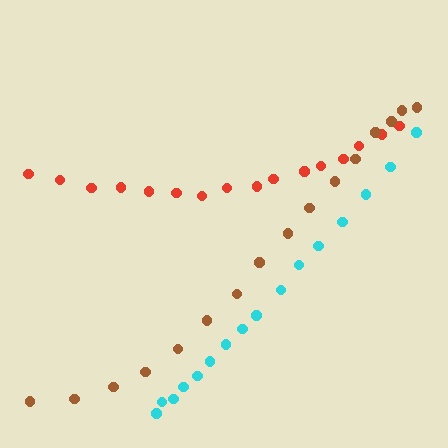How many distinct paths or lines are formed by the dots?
There are 3 distinct paths.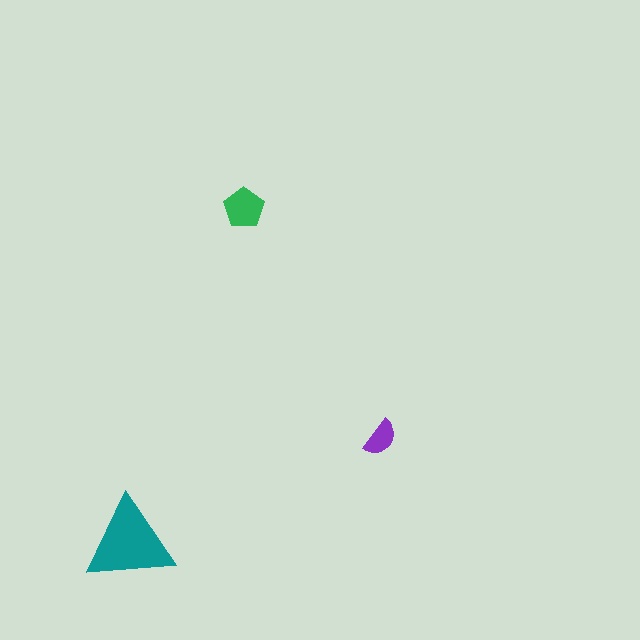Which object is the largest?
The teal triangle.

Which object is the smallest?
The purple semicircle.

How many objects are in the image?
There are 3 objects in the image.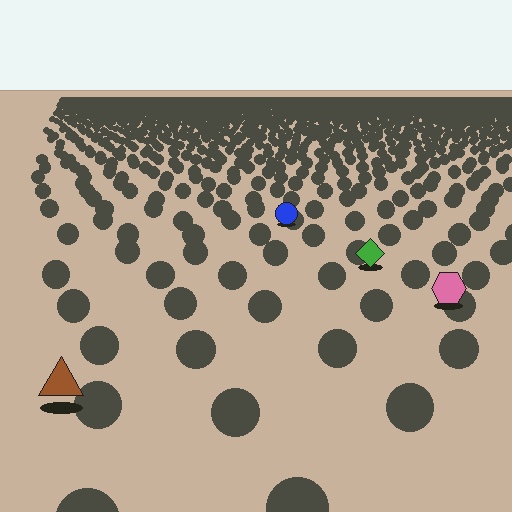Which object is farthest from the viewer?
The blue circle is farthest from the viewer. It appears smaller and the ground texture around it is denser.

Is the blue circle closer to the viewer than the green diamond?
No. The green diamond is closer — you can tell from the texture gradient: the ground texture is coarser near it.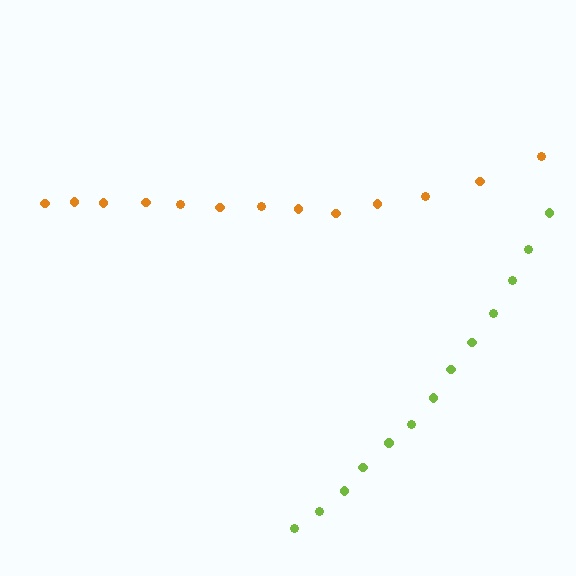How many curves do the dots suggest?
There are 2 distinct paths.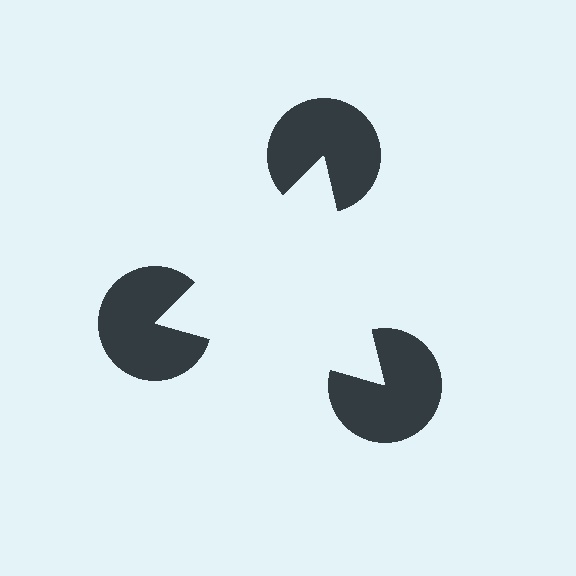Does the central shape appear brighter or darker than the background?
It typically appears slightly brighter than the background, even though no actual brightness change is drawn.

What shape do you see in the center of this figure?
An illusory triangle — its edges are inferred from the aligned wedge cuts in the pac-man discs, not physically drawn.